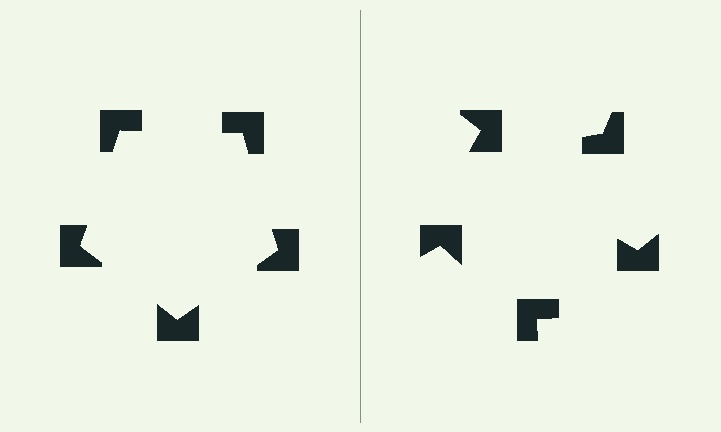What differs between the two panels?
The notched squares are positioned identically on both sides; only the wedge orientations differ. On the left they align to a pentagon; on the right they are misaligned.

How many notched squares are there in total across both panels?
10 — 5 on each side.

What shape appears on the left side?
An illusory pentagon.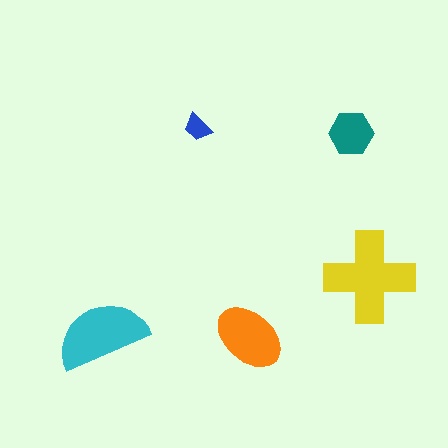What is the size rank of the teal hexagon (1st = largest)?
4th.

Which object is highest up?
The blue trapezoid is topmost.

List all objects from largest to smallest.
The yellow cross, the cyan semicircle, the orange ellipse, the teal hexagon, the blue trapezoid.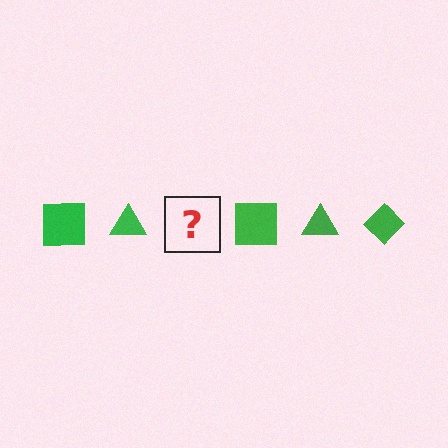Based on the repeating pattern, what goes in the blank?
The blank should be a green diamond.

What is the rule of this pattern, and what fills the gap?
The rule is that the pattern cycles through square, triangle, diamond shapes in green. The gap should be filled with a green diamond.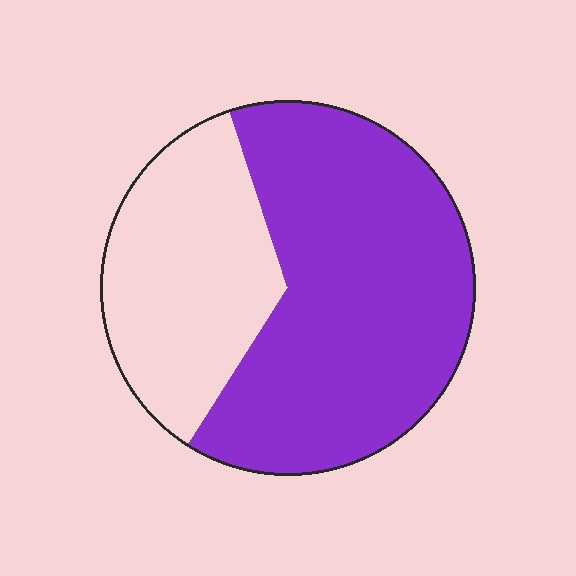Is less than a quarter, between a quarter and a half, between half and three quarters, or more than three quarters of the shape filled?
Between half and three quarters.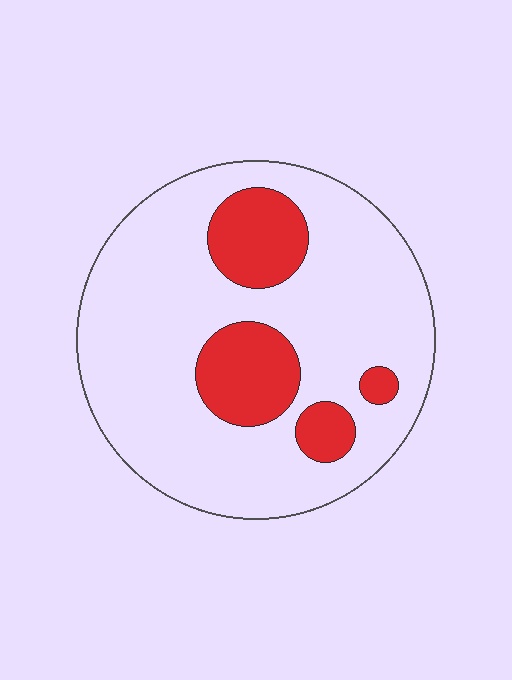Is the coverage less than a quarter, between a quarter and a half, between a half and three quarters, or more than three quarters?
Less than a quarter.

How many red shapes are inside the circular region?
4.